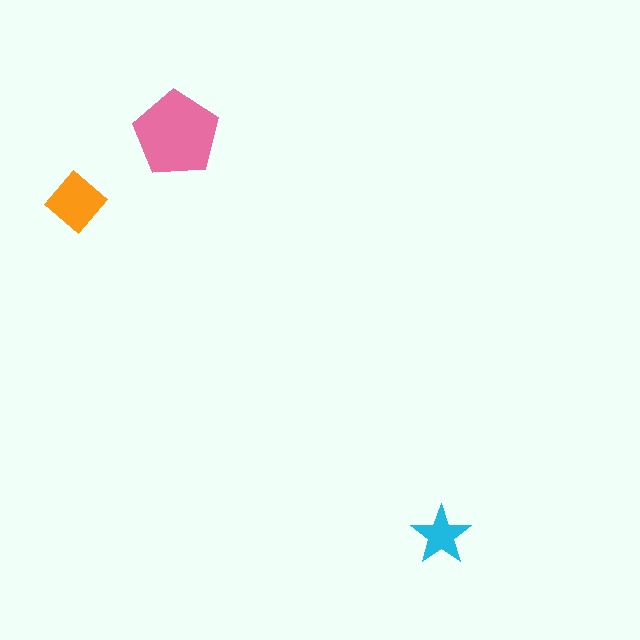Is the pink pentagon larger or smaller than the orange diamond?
Larger.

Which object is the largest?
The pink pentagon.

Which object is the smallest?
The cyan star.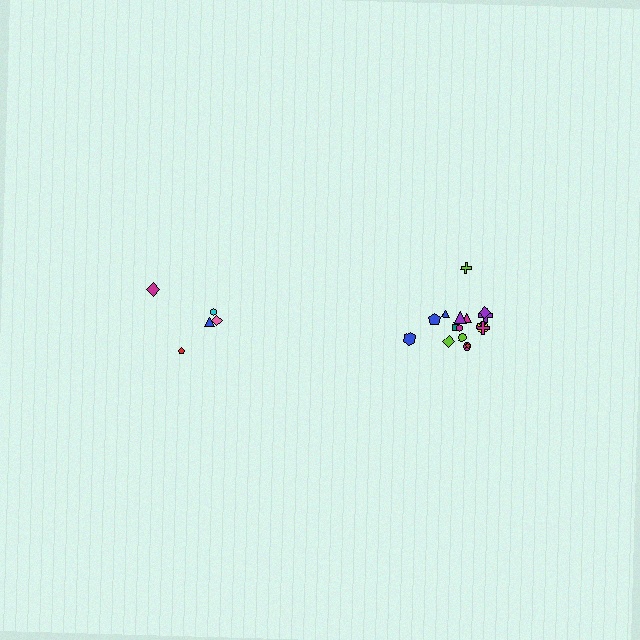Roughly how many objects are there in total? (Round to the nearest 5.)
Roughly 25 objects in total.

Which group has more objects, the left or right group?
The right group.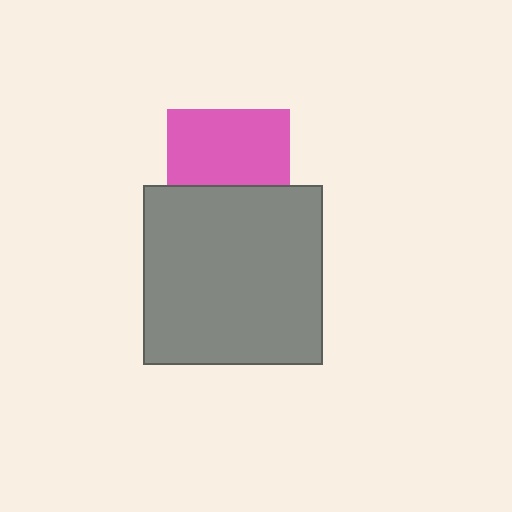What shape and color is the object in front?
The object in front is a gray square.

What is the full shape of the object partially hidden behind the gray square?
The partially hidden object is a pink square.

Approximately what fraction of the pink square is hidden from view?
Roughly 38% of the pink square is hidden behind the gray square.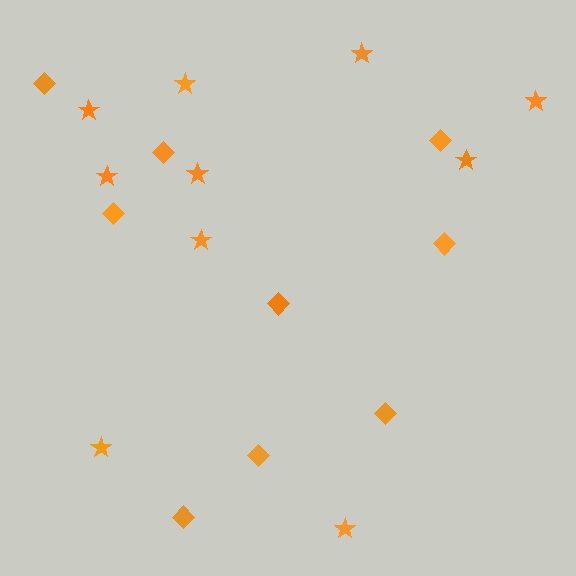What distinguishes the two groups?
There are 2 groups: one group of stars (10) and one group of diamonds (9).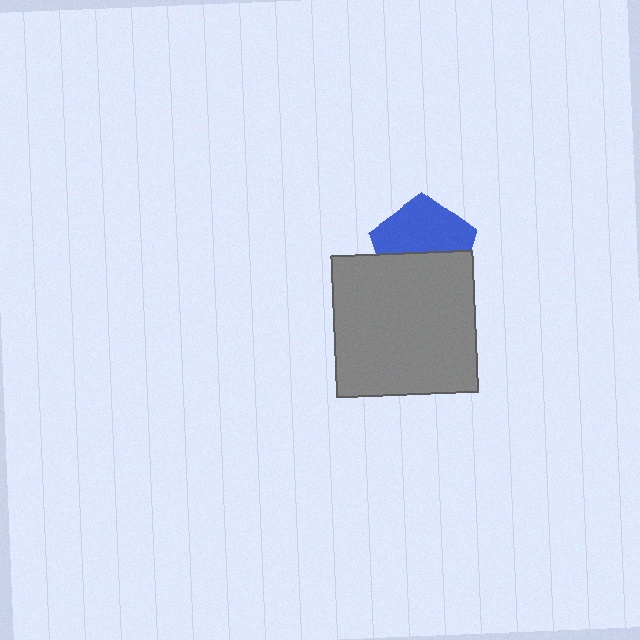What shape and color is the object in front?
The object in front is a gray square.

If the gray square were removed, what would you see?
You would see the complete blue pentagon.